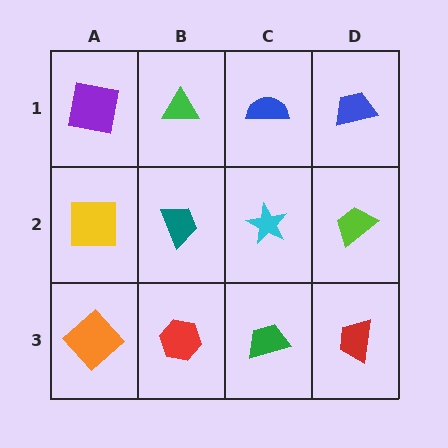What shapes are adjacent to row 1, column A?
A yellow square (row 2, column A), a green triangle (row 1, column B).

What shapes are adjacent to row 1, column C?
A cyan star (row 2, column C), a green triangle (row 1, column B), a blue trapezoid (row 1, column D).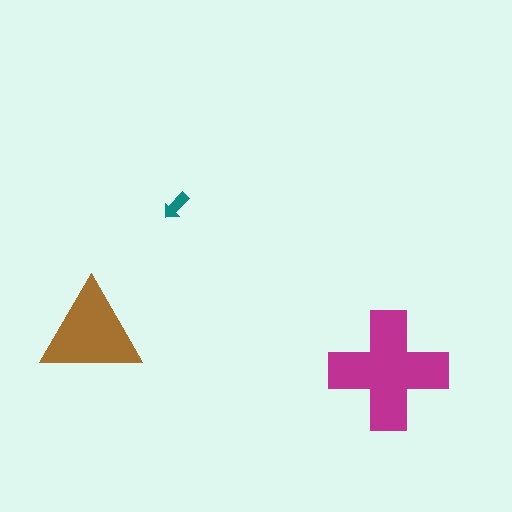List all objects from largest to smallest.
The magenta cross, the brown triangle, the teal arrow.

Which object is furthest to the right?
The magenta cross is rightmost.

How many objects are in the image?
There are 3 objects in the image.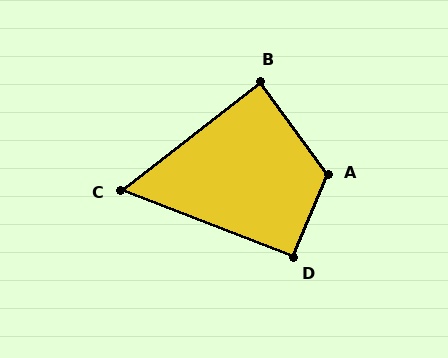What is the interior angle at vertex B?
Approximately 88 degrees (approximately right).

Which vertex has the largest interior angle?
A, at approximately 121 degrees.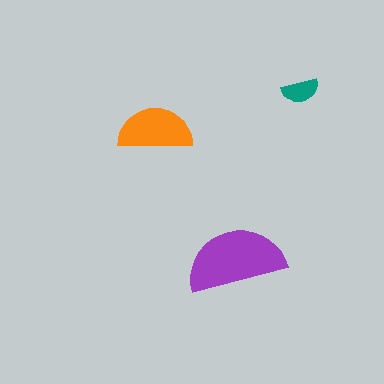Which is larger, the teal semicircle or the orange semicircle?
The orange one.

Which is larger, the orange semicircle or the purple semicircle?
The purple one.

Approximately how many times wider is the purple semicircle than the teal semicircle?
About 2.5 times wider.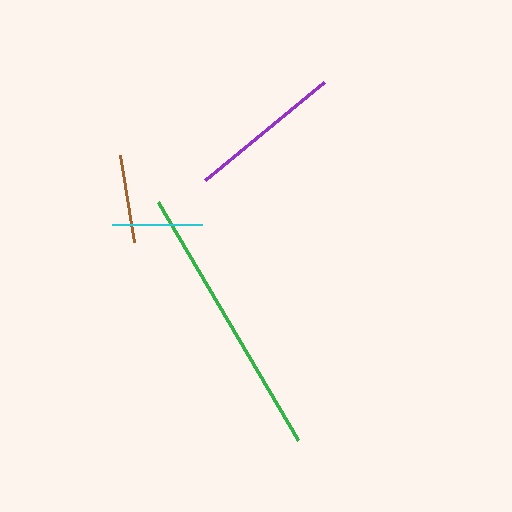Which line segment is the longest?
The green line is the longest at approximately 276 pixels.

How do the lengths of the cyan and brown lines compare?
The cyan and brown lines are approximately the same length.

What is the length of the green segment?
The green segment is approximately 276 pixels long.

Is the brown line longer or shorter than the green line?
The green line is longer than the brown line.